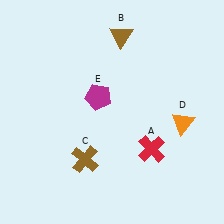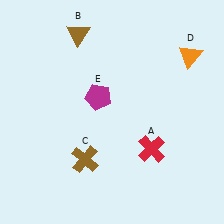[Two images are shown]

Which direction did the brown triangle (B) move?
The brown triangle (B) moved left.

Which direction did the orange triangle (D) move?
The orange triangle (D) moved up.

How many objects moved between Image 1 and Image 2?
2 objects moved between the two images.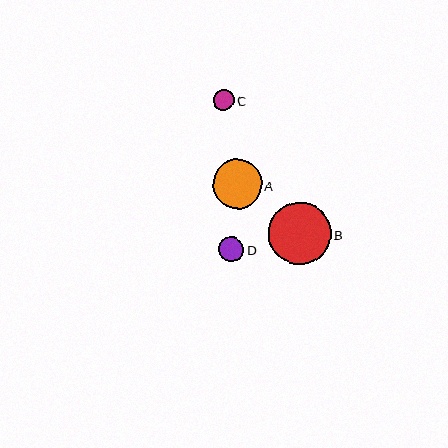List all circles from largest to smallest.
From largest to smallest: B, A, D, C.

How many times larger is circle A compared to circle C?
Circle A is approximately 2.4 times the size of circle C.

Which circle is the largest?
Circle B is the largest with a size of approximately 63 pixels.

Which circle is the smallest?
Circle C is the smallest with a size of approximately 21 pixels.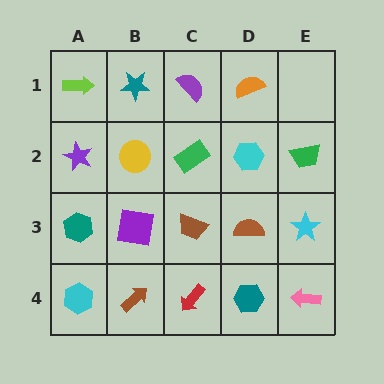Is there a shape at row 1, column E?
No, that cell is empty.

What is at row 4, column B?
A brown arrow.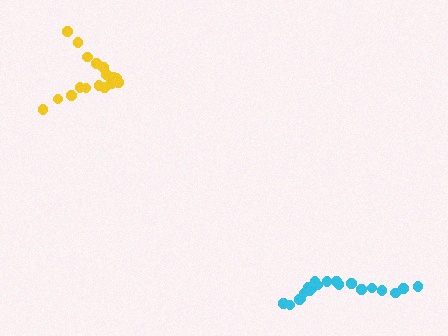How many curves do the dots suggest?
There are 2 distinct paths.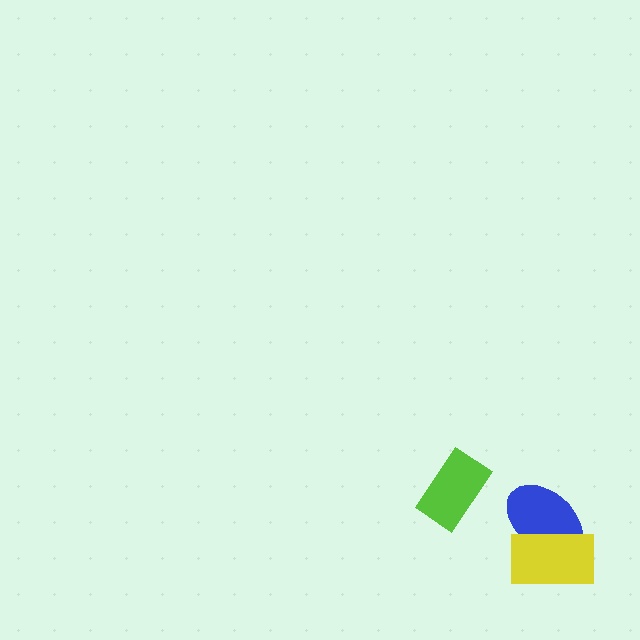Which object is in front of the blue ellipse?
The yellow rectangle is in front of the blue ellipse.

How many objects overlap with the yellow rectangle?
1 object overlaps with the yellow rectangle.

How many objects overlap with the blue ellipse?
1 object overlaps with the blue ellipse.